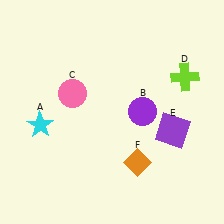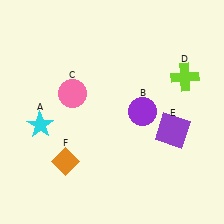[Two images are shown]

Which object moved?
The orange diamond (F) moved left.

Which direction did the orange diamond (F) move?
The orange diamond (F) moved left.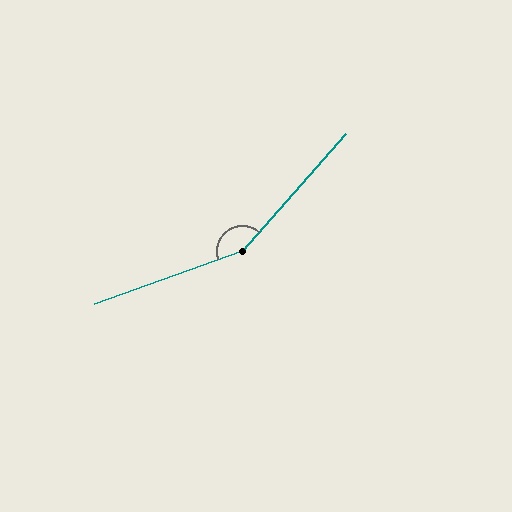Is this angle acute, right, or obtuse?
It is obtuse.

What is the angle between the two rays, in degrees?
Approximately 151 degrees.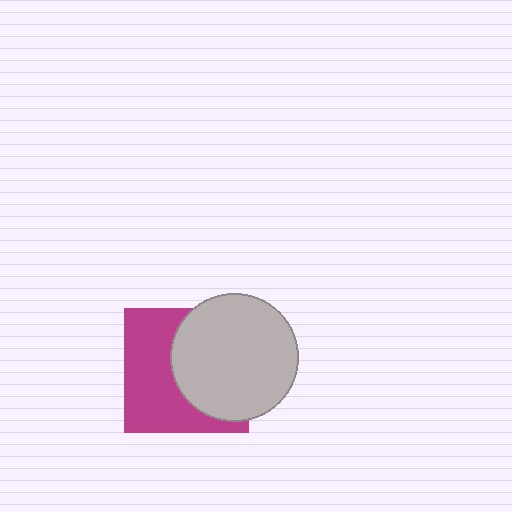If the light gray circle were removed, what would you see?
You would see the complete magenta square.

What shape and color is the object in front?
The object in front is a light gray circle.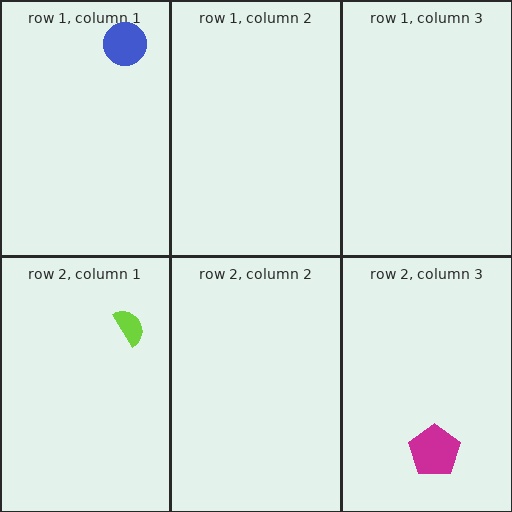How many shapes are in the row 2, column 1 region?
1.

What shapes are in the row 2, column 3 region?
The magenta pentagon.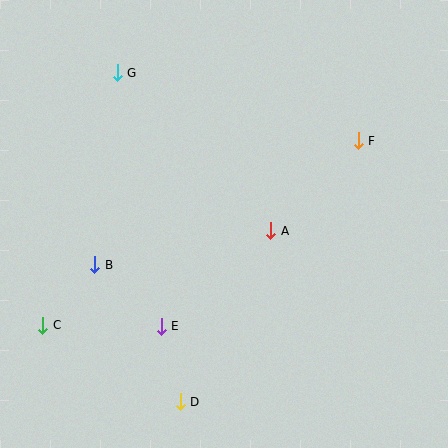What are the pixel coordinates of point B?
Point B is at (95, 265).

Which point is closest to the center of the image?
Point A at (271, 231) is closest to the center.